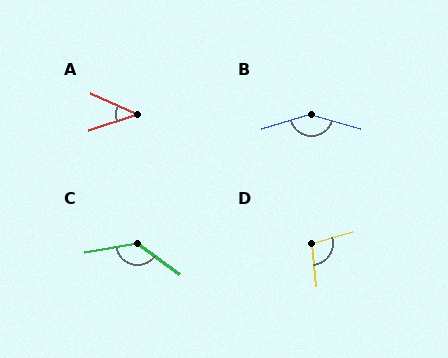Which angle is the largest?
B, at approximately 147 degrees.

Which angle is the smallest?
A, at approximately 43 degrees.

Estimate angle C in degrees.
Approximately 134 degrees.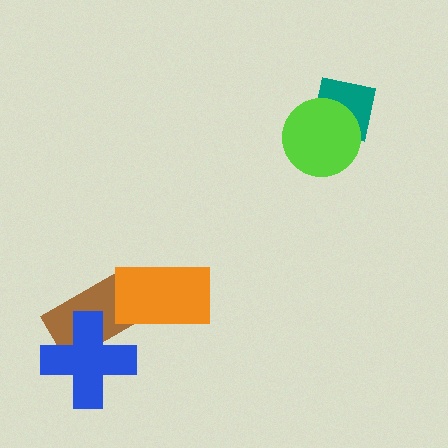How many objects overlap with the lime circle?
1 object overlaps with the lime circle.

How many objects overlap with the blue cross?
1 object overlaps with the blue cross.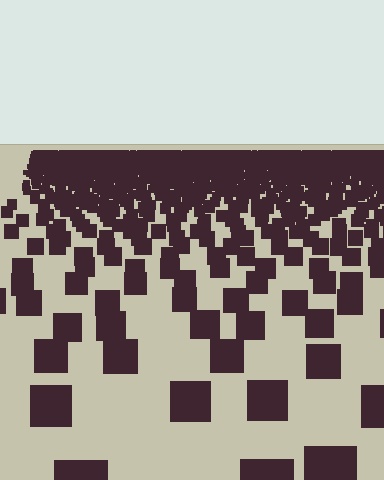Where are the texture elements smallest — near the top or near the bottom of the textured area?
Near the top.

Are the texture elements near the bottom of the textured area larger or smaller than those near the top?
Larger. Near the bottom, elements are closer to the viewer and appear at a bigger on-screen size.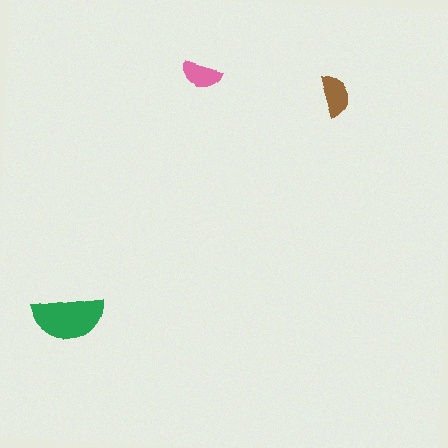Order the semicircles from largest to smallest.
the green one, the brown one, the pink one.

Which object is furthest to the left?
The green semicircle is leftmost.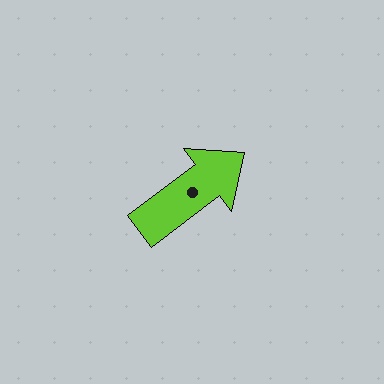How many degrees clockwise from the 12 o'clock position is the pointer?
Approximately 53 degrees.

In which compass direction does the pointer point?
Northeast.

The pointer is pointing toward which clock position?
Roughly 2 o'clock.